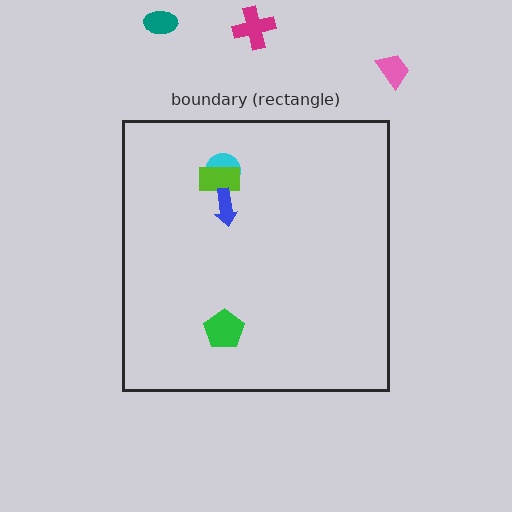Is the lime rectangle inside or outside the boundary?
Inside.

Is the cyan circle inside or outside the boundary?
Inside.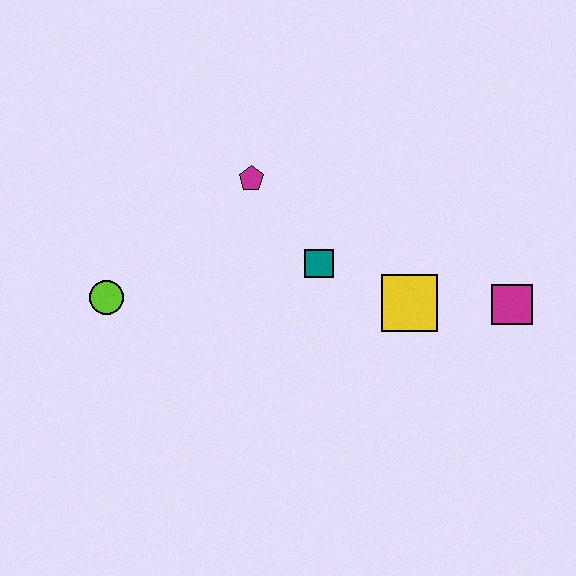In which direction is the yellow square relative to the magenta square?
The yellow square is to the left of the magenta square.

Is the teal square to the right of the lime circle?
Yes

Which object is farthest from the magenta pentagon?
The magenta square is farthest from the magenta pentagon.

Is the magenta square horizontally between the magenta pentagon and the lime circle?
No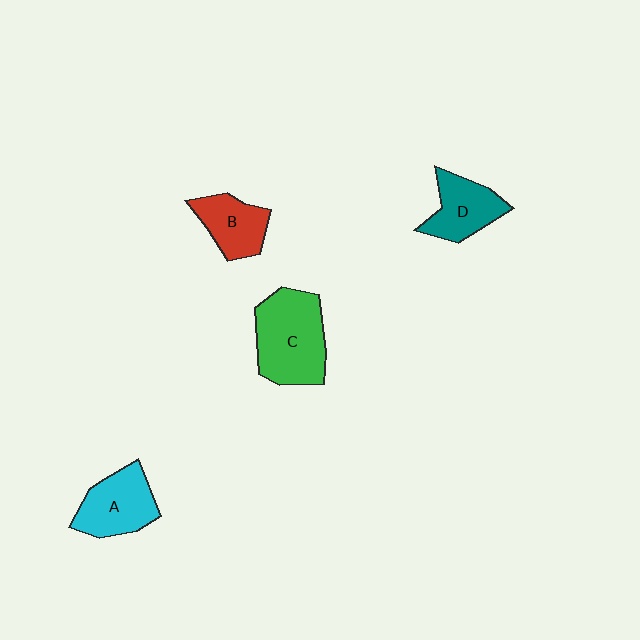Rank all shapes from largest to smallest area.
From largest to smallest: C (green), A (cyan), D (teal), B (red).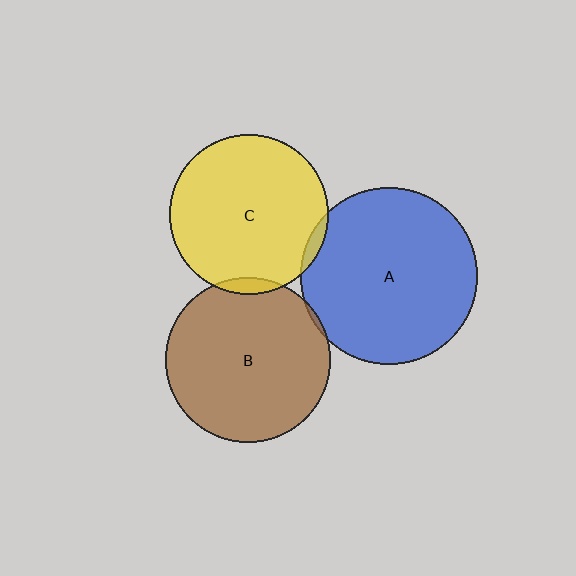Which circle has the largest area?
Circle A (blue).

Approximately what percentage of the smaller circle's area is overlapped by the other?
Approximately 5%.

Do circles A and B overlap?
Yes.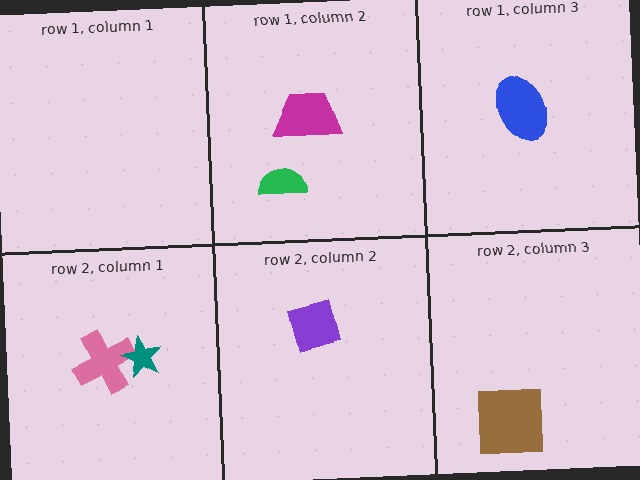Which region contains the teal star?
The row 2, column 1 region.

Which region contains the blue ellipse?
The row 1, column 3 region.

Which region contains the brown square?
The row 2, column 3 region.